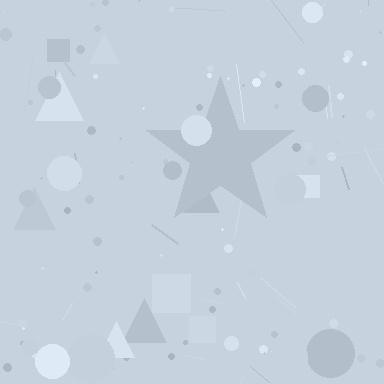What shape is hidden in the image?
A star is hidden in the image.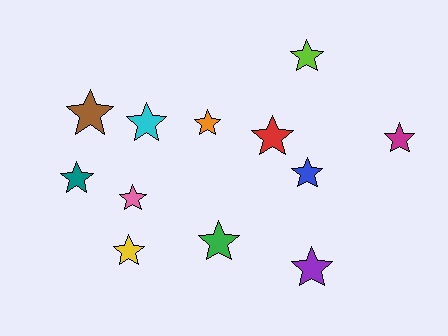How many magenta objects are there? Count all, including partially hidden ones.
There is 1 magenta object.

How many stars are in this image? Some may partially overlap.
There are 12 stars.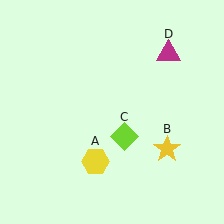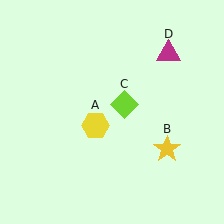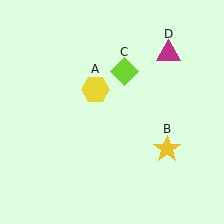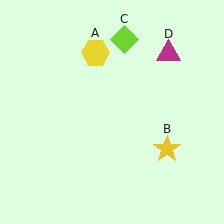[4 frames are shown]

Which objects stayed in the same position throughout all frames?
Yellow star (object B) and magenta triangle (object D) remained stationary.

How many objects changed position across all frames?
2 objects changed position: yellow hexagon (object A), lime diamond (object C).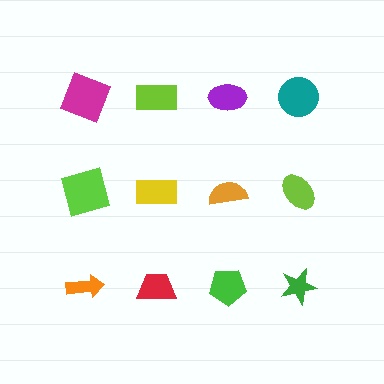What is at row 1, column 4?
A teal circle.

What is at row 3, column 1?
An orange arrow.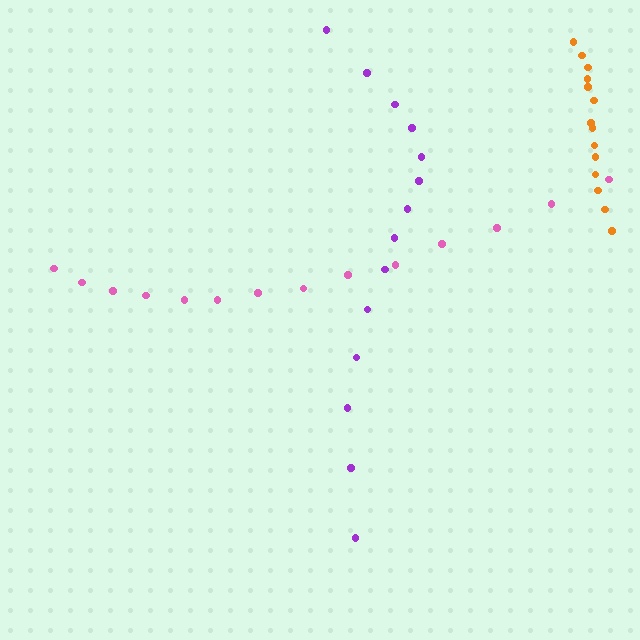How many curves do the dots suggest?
There are 3 distinct paths.